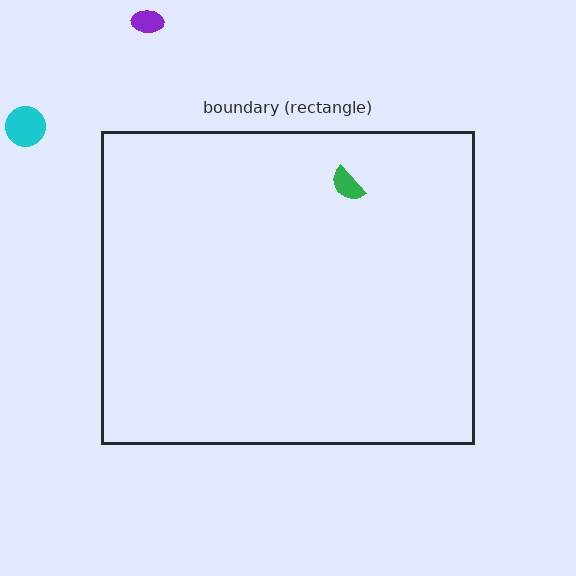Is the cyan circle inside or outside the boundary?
Outside.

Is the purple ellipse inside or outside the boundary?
Outside.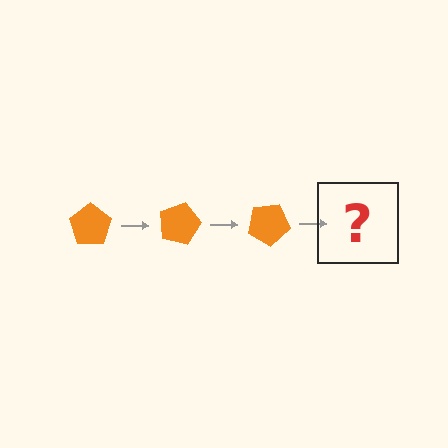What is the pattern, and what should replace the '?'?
The pattern is that the pentagon rotates 15 degrees each step. The '?' should be an orange pentagon rotated 45 degrees.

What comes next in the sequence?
The next element should be an orange pentagon rotated 45 degrees.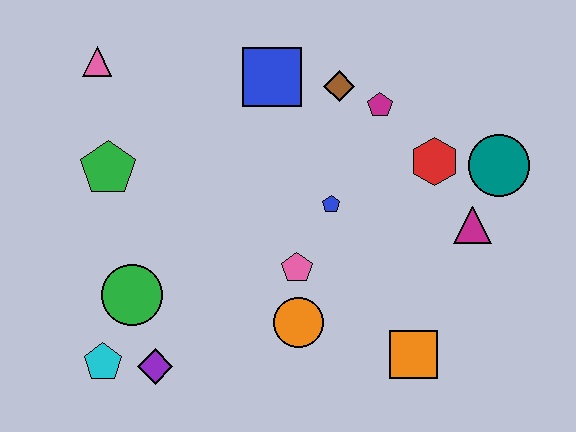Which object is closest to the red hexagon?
The teal circle is closest to the red hexagon.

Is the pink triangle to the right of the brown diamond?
No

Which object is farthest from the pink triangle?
The orange square is farthest from the pink triangle.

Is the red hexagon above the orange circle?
Yes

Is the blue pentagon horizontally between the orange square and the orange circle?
Yes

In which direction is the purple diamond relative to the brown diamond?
The purple diamond is below the brown diamond.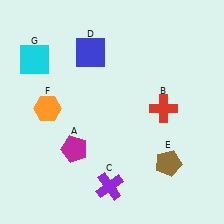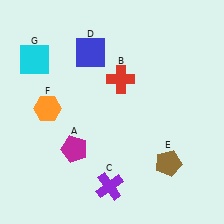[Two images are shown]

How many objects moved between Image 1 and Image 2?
1 object moved between the two images.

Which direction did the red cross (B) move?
The red cross (B) moved left.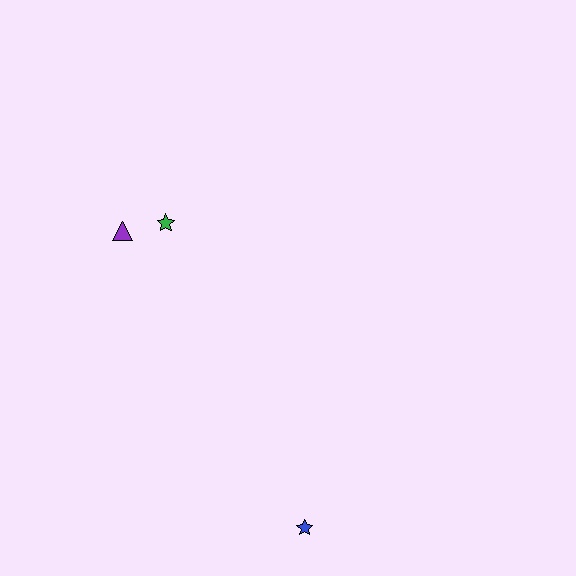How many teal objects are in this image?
There are no teal objects.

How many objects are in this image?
There are 3 objects.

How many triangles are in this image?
There is 1 triangle.